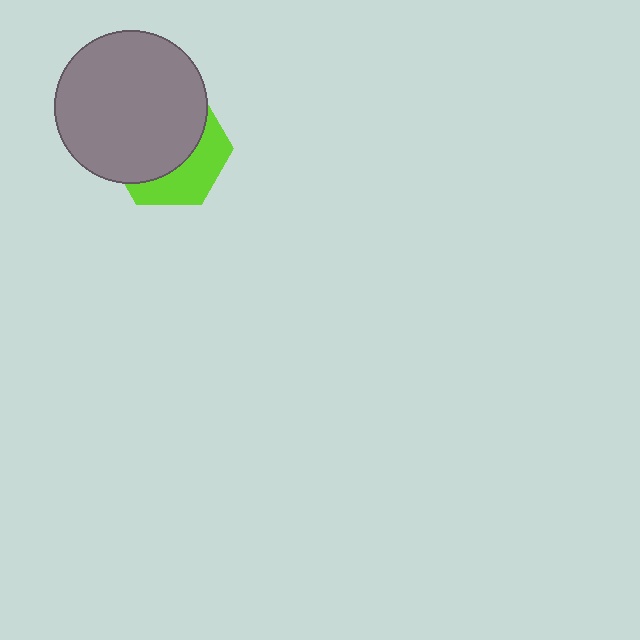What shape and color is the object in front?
The object in front is a gray circle.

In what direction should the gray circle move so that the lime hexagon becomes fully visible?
The gray circle should move toward the upper-left. That is the shortest direction to clear the overlap and leave the lime hexagon fully visible.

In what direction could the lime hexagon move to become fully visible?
The lime hexagon could move toward the lower-right. That would shift it out from behind the gray circle entirely.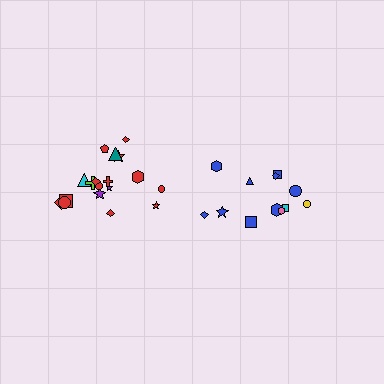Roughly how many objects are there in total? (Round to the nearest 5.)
Roughly 30 objects in total.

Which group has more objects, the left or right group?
The left group.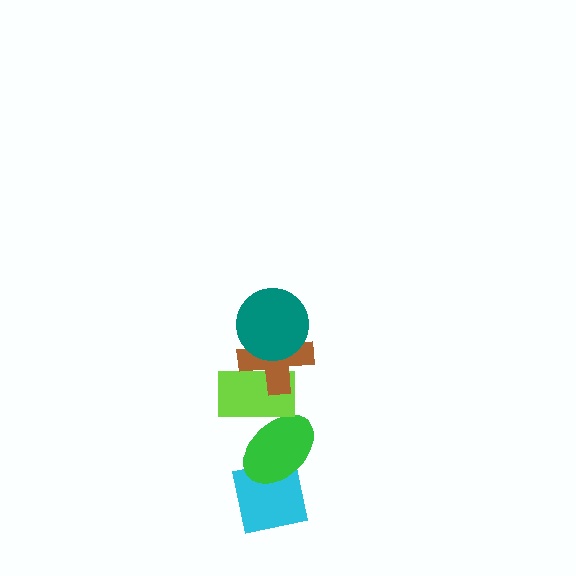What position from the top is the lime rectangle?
The lime rectangle is 3rd from the top.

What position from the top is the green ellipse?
The green ellipse is 4th from the top.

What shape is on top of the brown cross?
The teal circle is on top of the brown cross.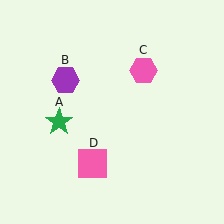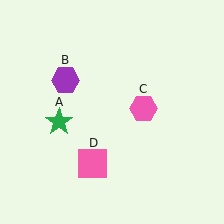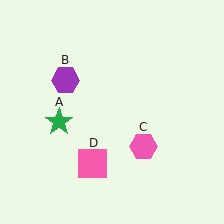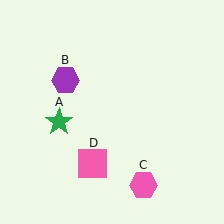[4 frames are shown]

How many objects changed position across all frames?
1 object changed position: pink hexagon (object C).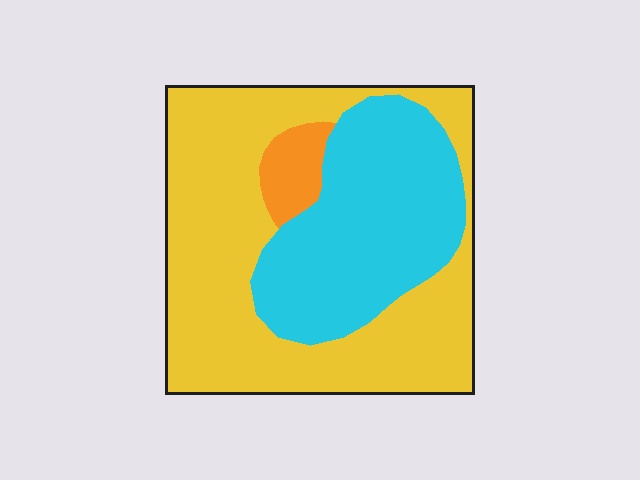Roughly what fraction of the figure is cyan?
Cyan takes up between a quarter and a half of the figure.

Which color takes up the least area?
Orange, at roughly 5%.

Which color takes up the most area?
Yellow, at roughly 60%.